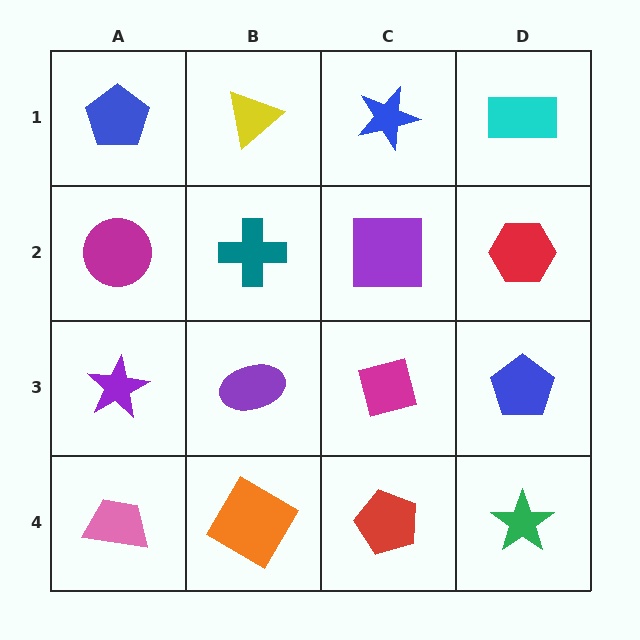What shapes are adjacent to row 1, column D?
A red hexagon (row 2, column D), a blue star (row 1, column C).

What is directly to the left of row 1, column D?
A blue star.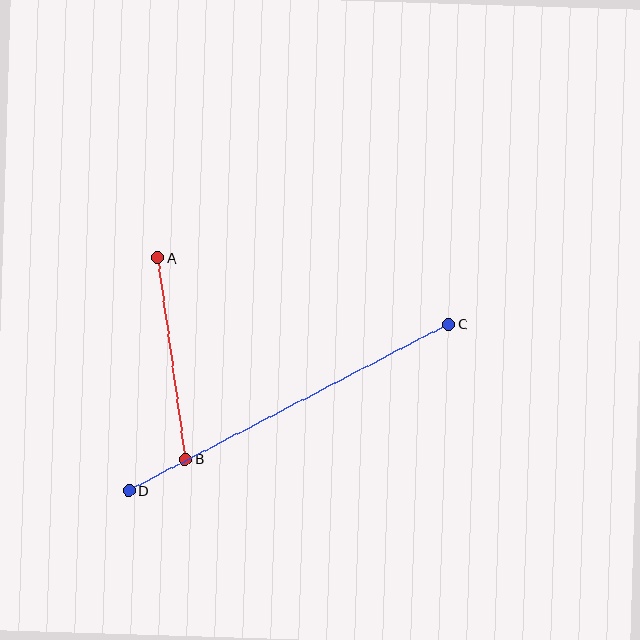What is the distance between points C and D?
The distance is approximately 360 pixels.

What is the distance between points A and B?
The distance is approximately 203 pixels.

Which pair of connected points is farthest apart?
Points C and D are farthest apart.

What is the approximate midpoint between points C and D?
The midpoint is at approximately (289, 407) pixels.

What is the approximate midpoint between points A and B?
The midpoint is at approximately (172, 359) pixels.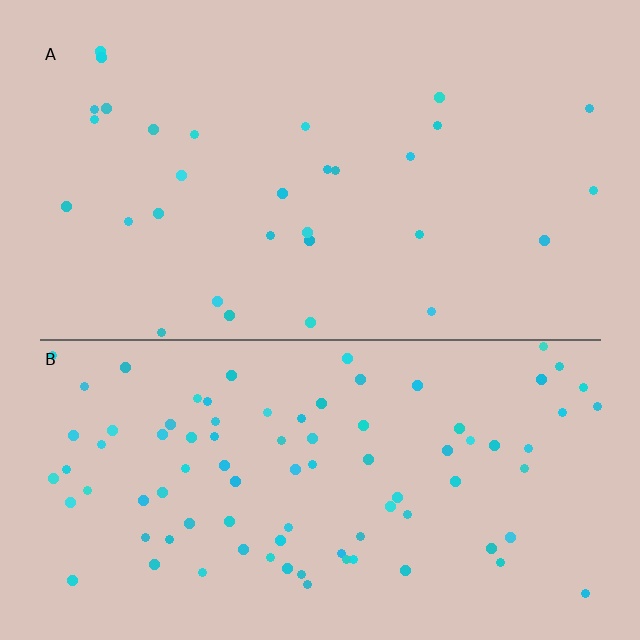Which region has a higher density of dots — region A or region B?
B (the bottom).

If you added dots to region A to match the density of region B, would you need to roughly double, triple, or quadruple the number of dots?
Approximately triple.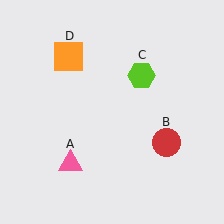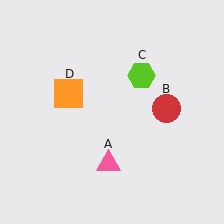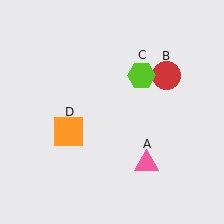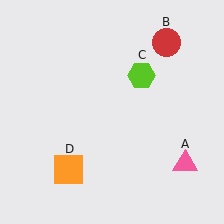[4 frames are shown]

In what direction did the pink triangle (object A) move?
The pink triangle (object A) moved right.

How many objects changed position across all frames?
3 objects changed position: pink triangle (object A), red circle (object B), orange square (object D).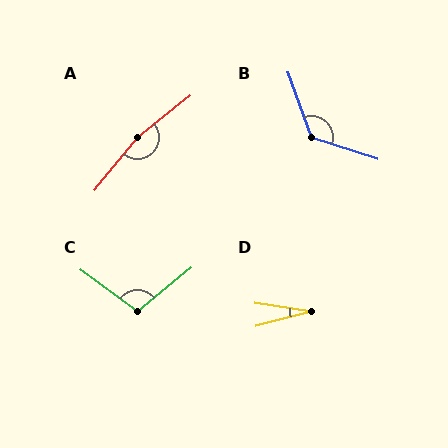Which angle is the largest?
A, at approximately 168 degrees.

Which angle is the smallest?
D, at approximately 24 degrees.